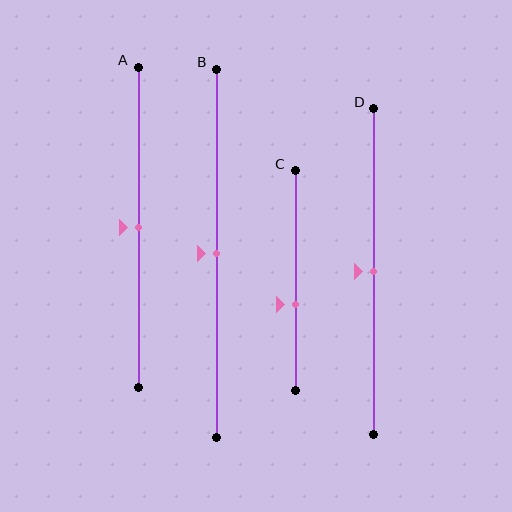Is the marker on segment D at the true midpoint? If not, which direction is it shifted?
Yes, the marker on segment D is at the true midpoint.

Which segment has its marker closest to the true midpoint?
Segment A has its marker closest to the true midpoint.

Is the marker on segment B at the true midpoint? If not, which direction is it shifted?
Yes, the marker on segment B is at the true midpoint.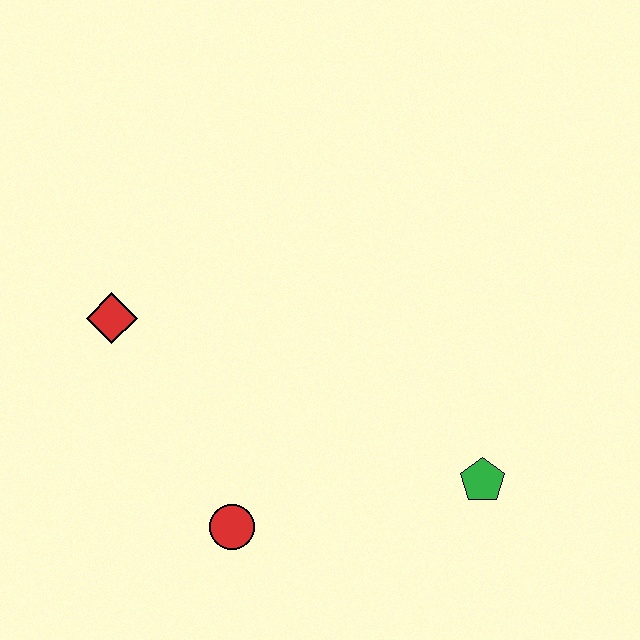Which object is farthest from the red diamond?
The green pentagon is farthest from the red diamond.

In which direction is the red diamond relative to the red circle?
The red diamond is above the red circle.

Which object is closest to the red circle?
The red diamond is closest to the red circle.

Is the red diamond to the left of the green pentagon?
Yes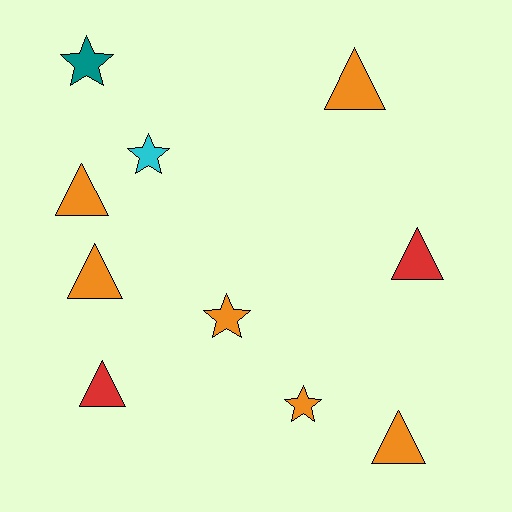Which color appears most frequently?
Orange, with 6 objects.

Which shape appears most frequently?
Triangle, with 6 objects.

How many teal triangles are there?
There are no teal triangles.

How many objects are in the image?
There are 10 objects.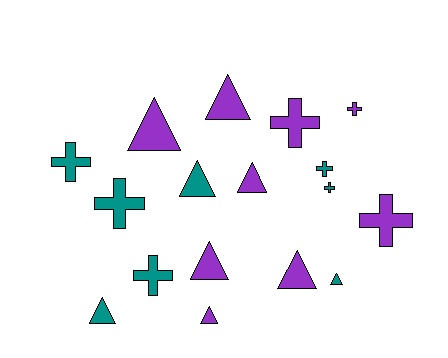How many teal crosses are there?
There are 5 teal crosses.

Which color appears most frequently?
Purple, with 9 objects.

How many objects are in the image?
There are 17 objects.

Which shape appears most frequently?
Triangle, with 9 objects.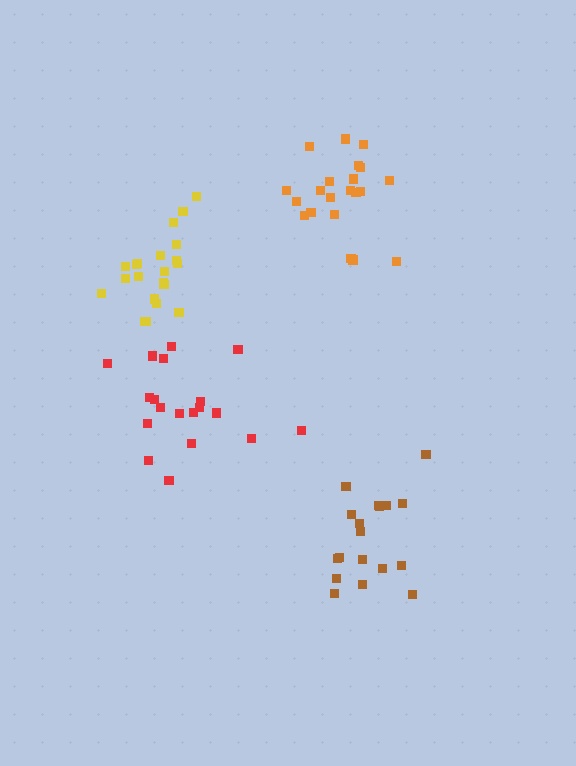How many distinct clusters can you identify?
There are 4 distinct clusters.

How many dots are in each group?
Group 1: 21 dots, Group 2: 18 dots, Group 3: 21 dots, Group 4: 19 dots (79 total).